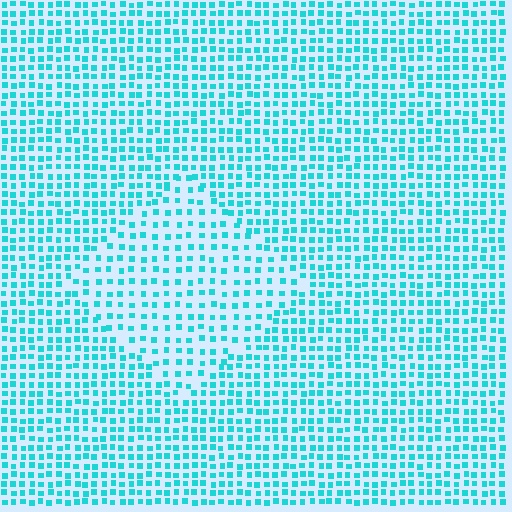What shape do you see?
I see a diamond.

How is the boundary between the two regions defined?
The boundary is defined by a change in element density (approximately 1.6x ratio). All elements are the same color, size, and shape.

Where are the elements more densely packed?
The elements are more densely packed outside the diamond boundary.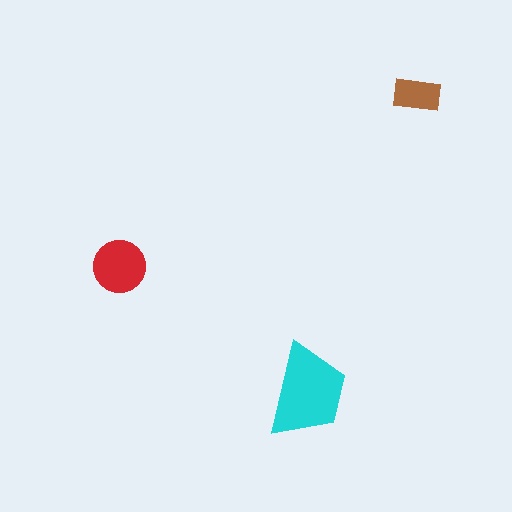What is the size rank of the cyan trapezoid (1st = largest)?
1st.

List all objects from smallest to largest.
The brown rectangle, the red circle, the cyan trapezoid.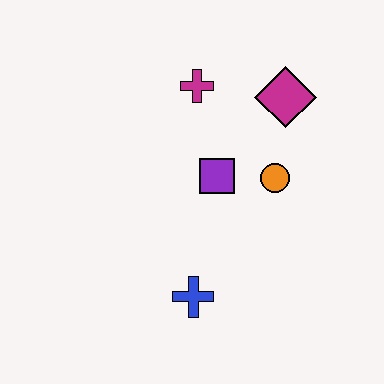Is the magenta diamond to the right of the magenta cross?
Yes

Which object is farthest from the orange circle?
The blue cross is farthest from the orange circle.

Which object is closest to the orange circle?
The purple square is closest to the orange circle.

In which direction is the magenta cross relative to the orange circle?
The magenta cross is above the orange circle.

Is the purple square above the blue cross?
Yes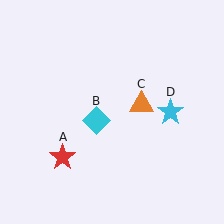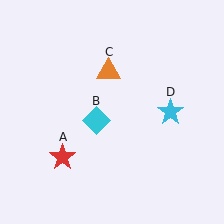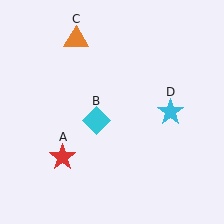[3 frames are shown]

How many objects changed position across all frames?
1 object changed position: orange triangle (object C).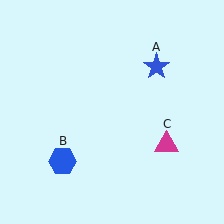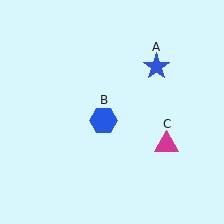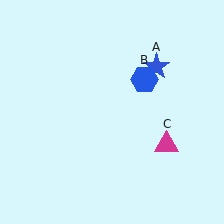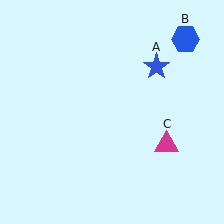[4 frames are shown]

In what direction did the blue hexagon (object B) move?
The blue hexagon (object B) moved up and to the right.